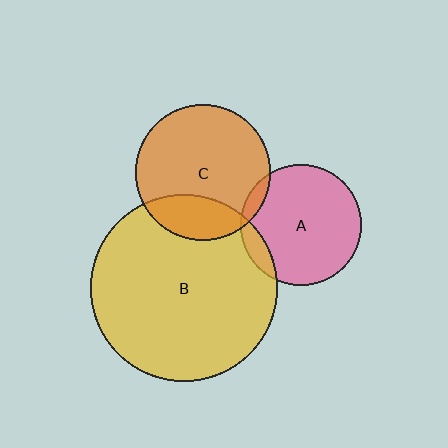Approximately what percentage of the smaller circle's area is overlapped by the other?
Approximately 10%.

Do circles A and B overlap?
Yes.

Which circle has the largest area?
Circle B (yellow).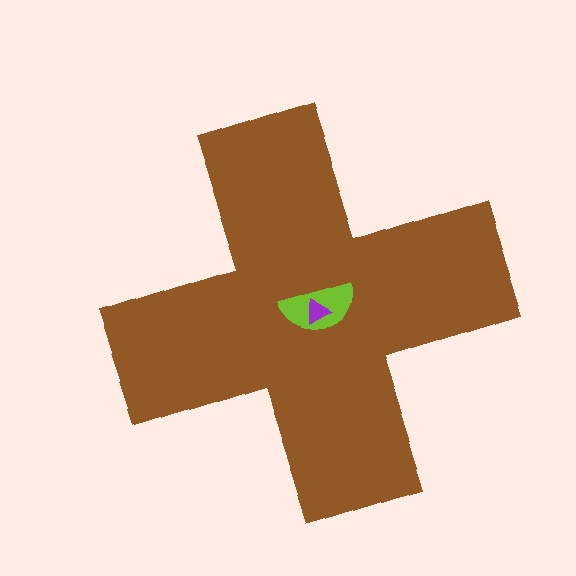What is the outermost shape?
The brown cross.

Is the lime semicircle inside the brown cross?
Yes.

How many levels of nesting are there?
3.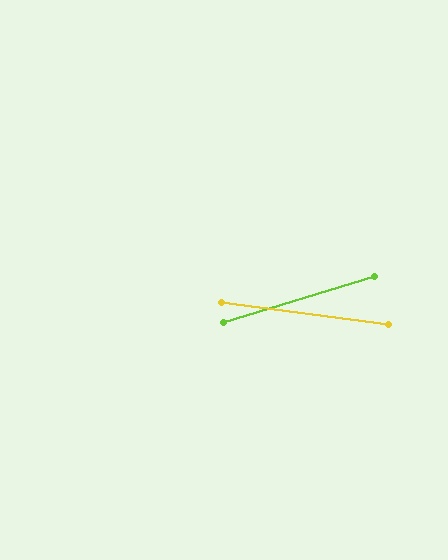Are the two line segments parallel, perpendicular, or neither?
Neither parallel nor perpendicular — they differ by about 24°.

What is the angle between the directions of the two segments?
Approximately 24 degrees.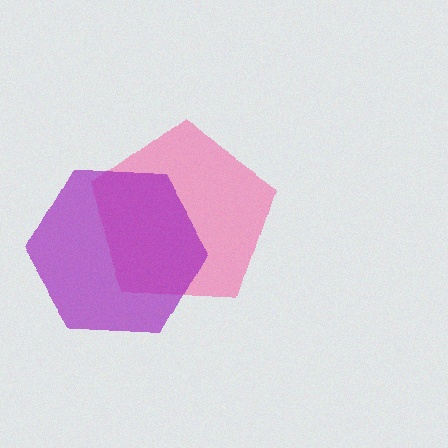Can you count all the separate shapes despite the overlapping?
Yes, there are 2 separate shapes.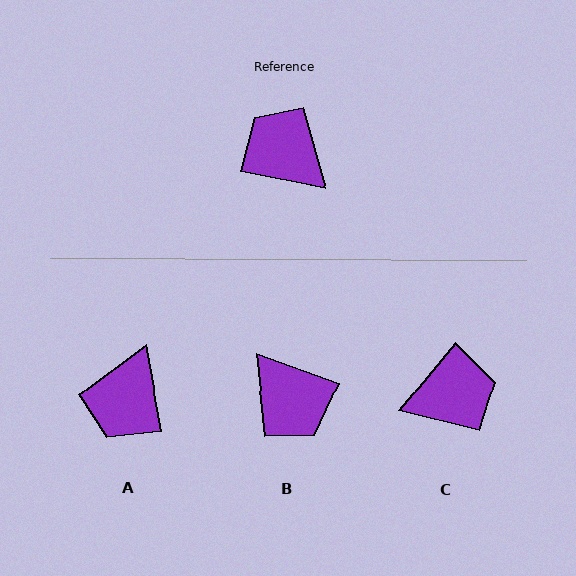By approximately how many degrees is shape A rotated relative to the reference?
Approximately 111 degrees counter-clockwise.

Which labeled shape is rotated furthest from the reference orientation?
B, about 170 degrees away.